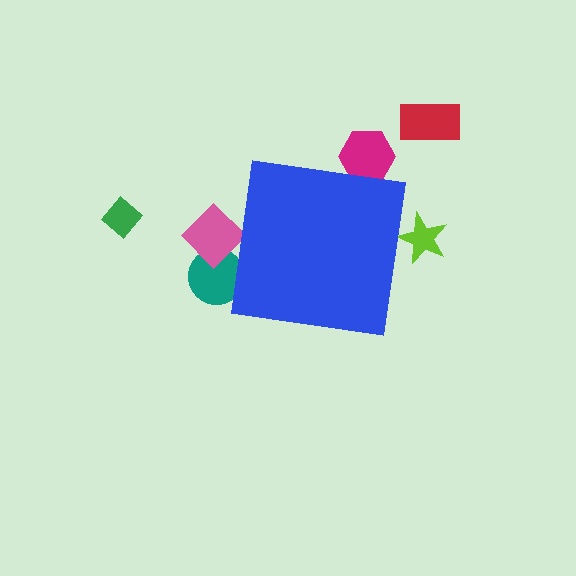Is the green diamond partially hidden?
No, the green diamond is fully visible.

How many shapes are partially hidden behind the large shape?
4 shapes are partially hidden.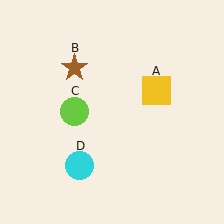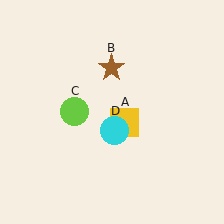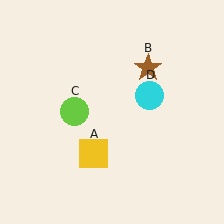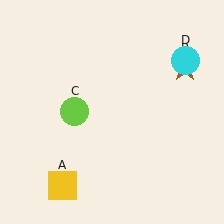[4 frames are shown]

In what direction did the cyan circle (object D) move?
The cyan circle (object D) moved up and to the right.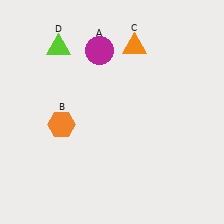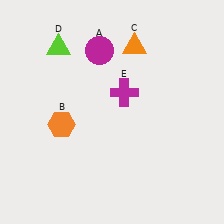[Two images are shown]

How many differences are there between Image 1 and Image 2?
There is 1 difference between the two images.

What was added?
A magenta cross (E) was added in Image 2.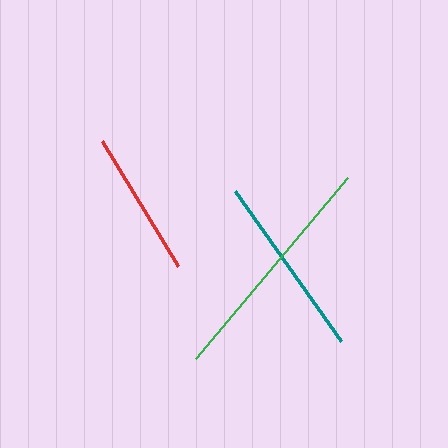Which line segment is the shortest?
The red line is the shortest at approximately 146 pixels.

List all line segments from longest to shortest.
From longest to shortest: green, teal, red.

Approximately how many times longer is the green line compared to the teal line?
The green line is approximately 1.3 times the length of the teal line.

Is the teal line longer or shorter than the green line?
The green line is longer than the teal line.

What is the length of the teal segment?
The teal segment is approximately 183 pixels long.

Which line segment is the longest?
The green line is the longest at approximately 236 pixels.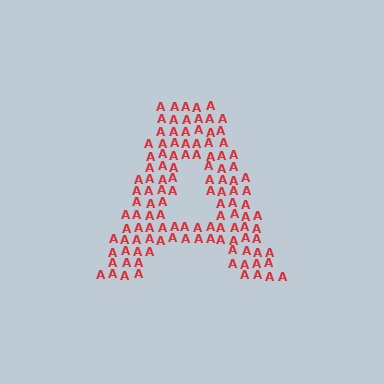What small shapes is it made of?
It is made of small letter A's.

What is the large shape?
The large shape is the letter A.